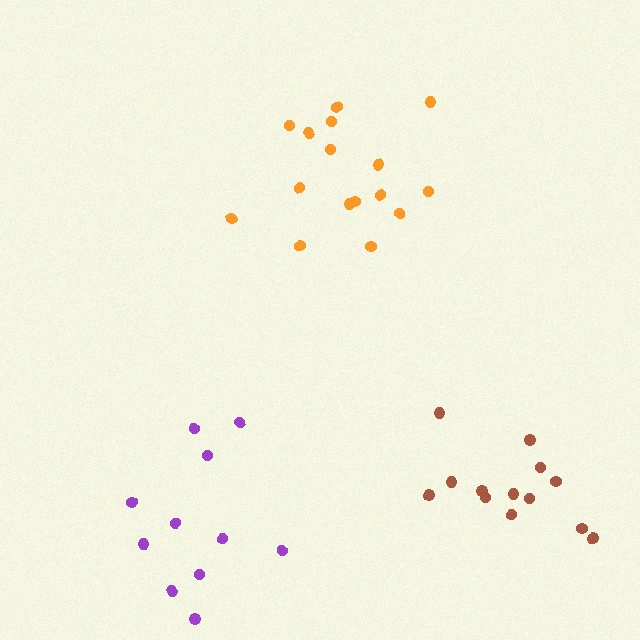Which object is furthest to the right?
The brown cluster is rightmost.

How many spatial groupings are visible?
There are 3 spatial groupings.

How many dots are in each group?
Group 1: 11 dots, Group 2: 13 dots, Group 3: 16 dots (40 total).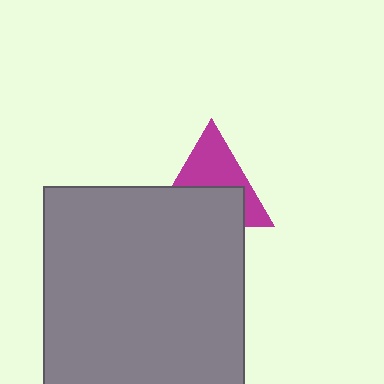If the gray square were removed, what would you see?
You would see the complete magenta triangle.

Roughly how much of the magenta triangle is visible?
About half of it is visible (roughly 49%).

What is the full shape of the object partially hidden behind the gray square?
The partially hidden object is a magenta triangle.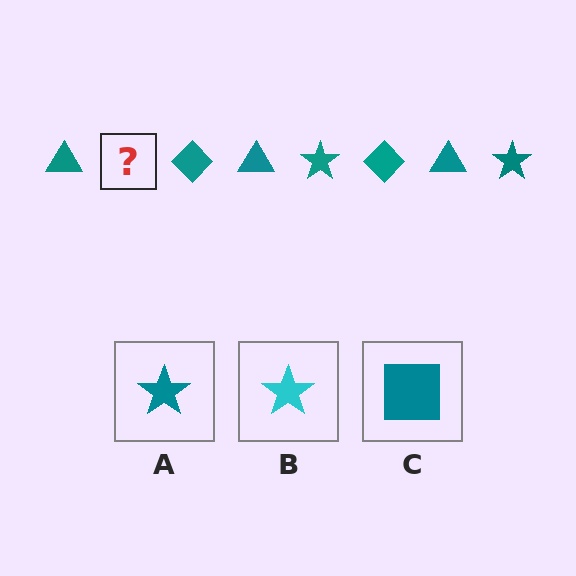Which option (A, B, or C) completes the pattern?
A.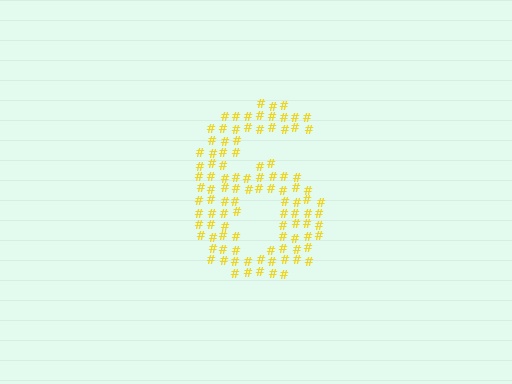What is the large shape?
The large shape is the digit 6.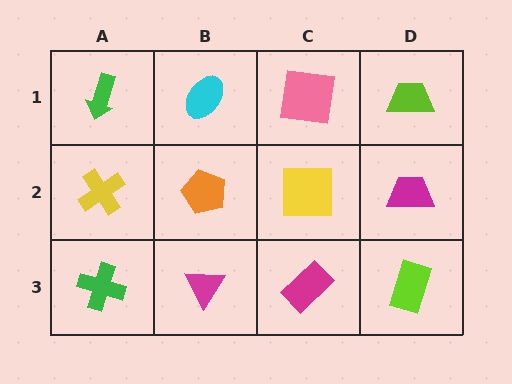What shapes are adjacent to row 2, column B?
A cyan ellipse (row 1, column B), a magenta triangle (row 3, column B), a yellow cross (row 2, column A), a yellow square (row 2, column C).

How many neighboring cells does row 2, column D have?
3.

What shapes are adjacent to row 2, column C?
A pink square (row 1, column C), a magenta rectangle (row 3, column C), an orange pentagon (row 2, column B), a magenta trapezoid (row 2, column D).